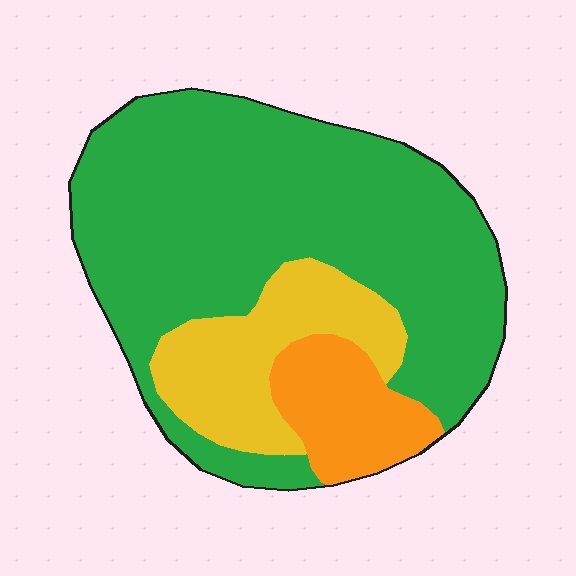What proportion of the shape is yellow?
Yellow takes up between a sixth and a third of the shape.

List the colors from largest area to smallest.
From largest to smallest: green, yellow, orange.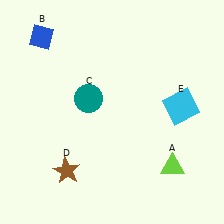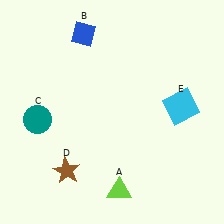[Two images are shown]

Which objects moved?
The objects that moved are: the lime triangle (A), the blue diamond (B), the teal circle (C).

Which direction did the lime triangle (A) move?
The lime triangle (A) moved left.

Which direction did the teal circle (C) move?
The teal circle (C) moved left.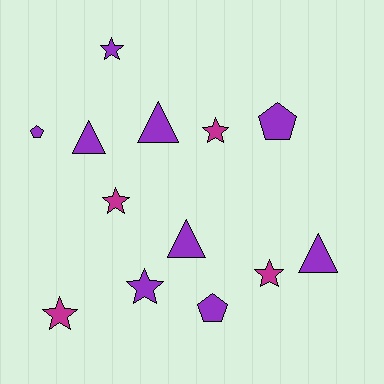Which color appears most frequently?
Purple, with 9 objects.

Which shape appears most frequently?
Star, with 6 objects.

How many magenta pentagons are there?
There are no magenta pentagons.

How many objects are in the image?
There are 13 objects.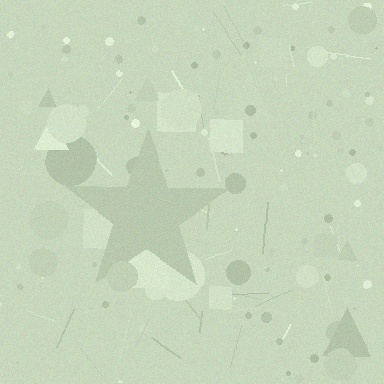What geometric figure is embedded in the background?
A star is embedded in the background.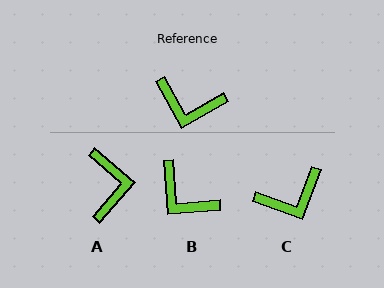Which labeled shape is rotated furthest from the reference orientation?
A, about 109 degrees away.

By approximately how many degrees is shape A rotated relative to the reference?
Approximately 109 degrees counter-clockwise.